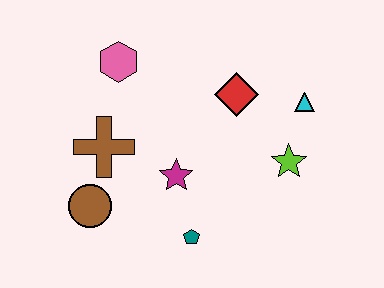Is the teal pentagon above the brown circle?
No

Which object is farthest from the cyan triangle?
The brown circle is farthest from the cyan triangle.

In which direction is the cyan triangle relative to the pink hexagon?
The cyan triangle is to the right of the pink hexagon.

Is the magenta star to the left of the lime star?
Yes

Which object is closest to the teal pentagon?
The magenta star is closest to the teal pentagon.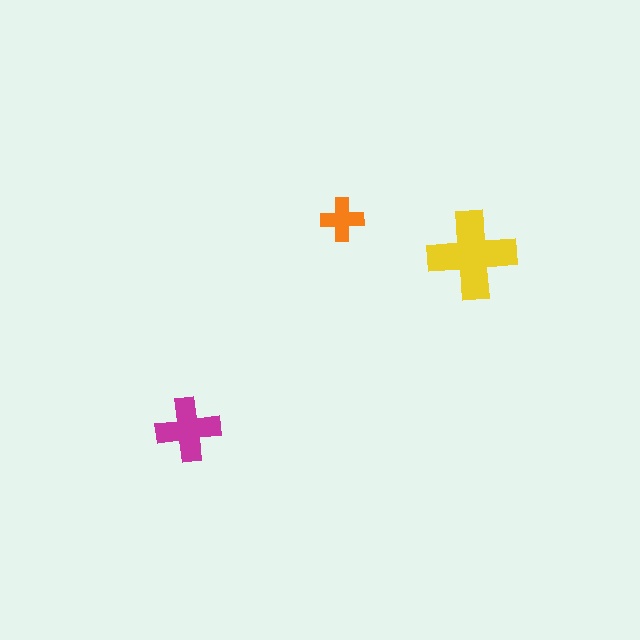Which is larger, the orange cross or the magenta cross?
The magenta one.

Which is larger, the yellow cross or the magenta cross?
The yellow one.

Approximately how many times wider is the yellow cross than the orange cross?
About 2 times wider.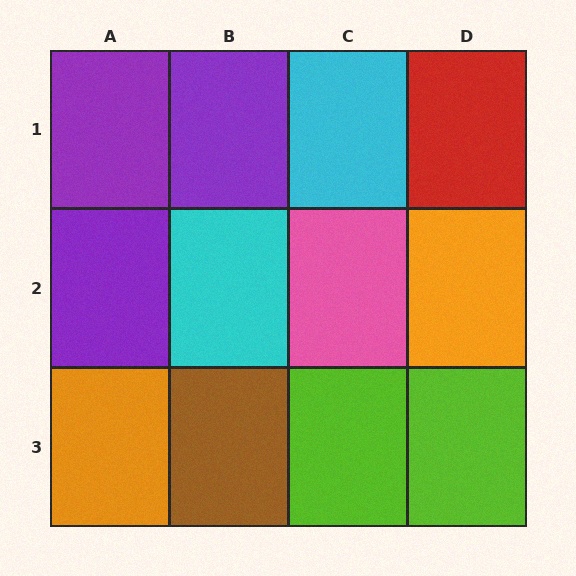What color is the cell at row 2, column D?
Orange.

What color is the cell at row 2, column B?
Cyan.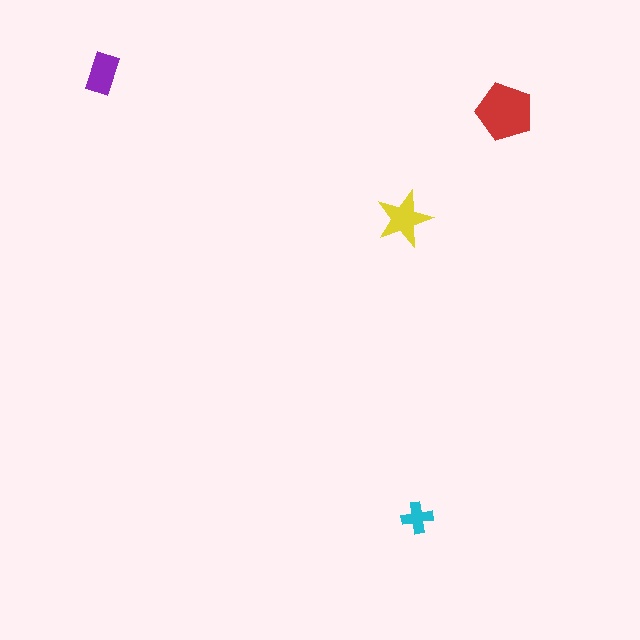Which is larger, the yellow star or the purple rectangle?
The yellow star.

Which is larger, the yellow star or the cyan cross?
The yellow star.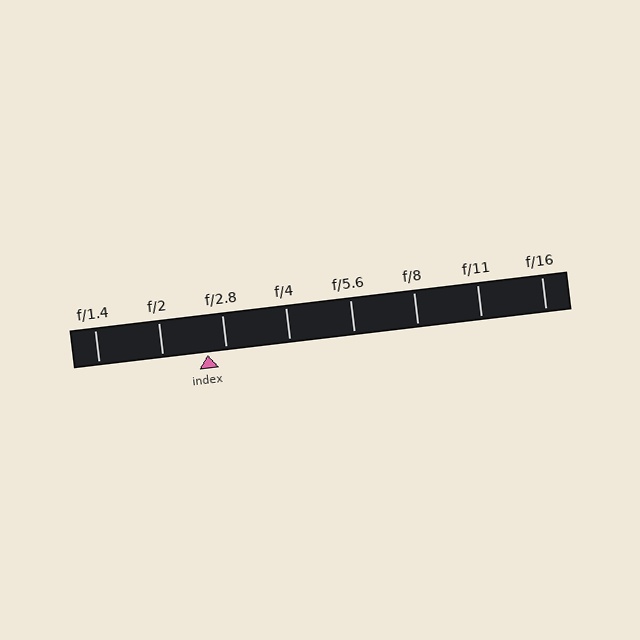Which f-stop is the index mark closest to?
The index mark is closest to f/2.8.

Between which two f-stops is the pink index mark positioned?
The index mark is between f/2 and f/2.8.